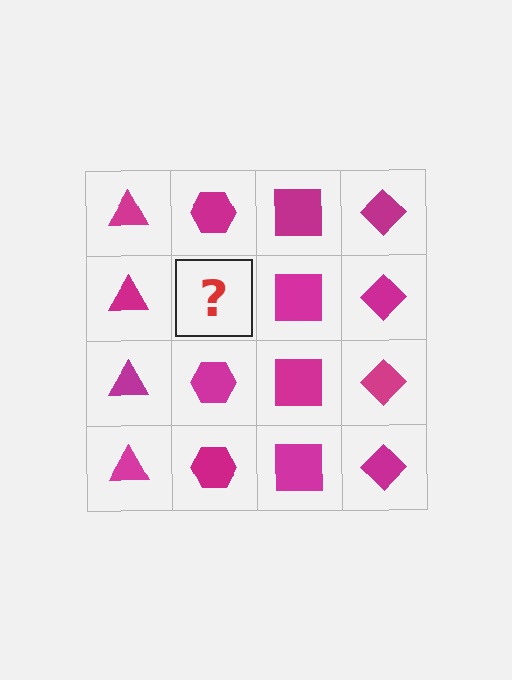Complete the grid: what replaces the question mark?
The question mark should be replaced with a magenta hexagon.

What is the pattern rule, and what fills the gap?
The rule is that each column has a consistent shape. The gap should be filled with a magenta hexagon.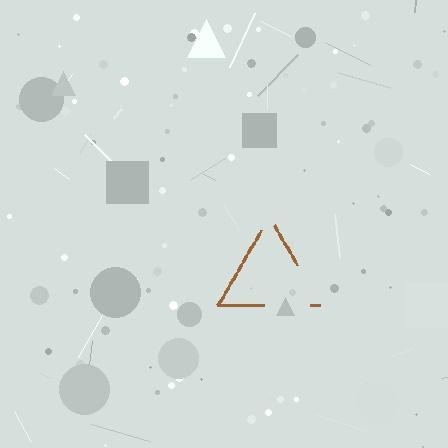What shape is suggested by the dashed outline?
The dashed outline suggests a triangle.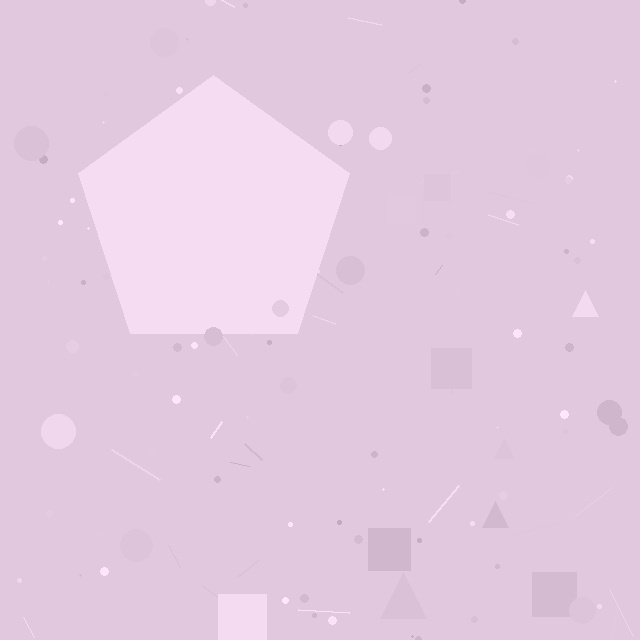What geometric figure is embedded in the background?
A pentagon is embedded in the background.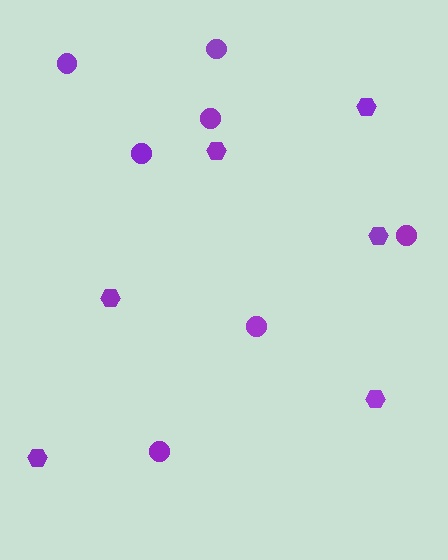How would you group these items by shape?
There are 2 groups: one group of hexagons (6) and one group of circles (7).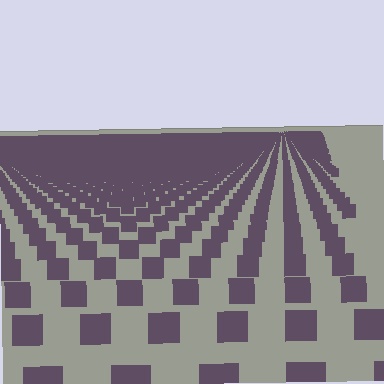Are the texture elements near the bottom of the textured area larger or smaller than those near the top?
Larger. Near the bottom, elements are closer to the viewer and appear at a bigger on-screen size.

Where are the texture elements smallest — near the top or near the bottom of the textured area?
Near the top.